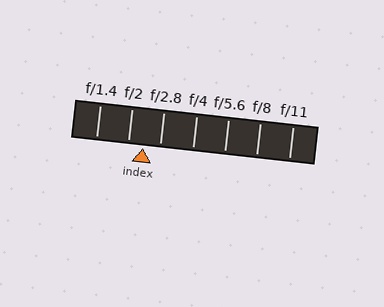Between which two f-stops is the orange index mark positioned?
The index mark is between f/2 and f/2.8.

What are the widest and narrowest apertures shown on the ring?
The widest aperture shown is f/1.4 and the narrowest is f/11.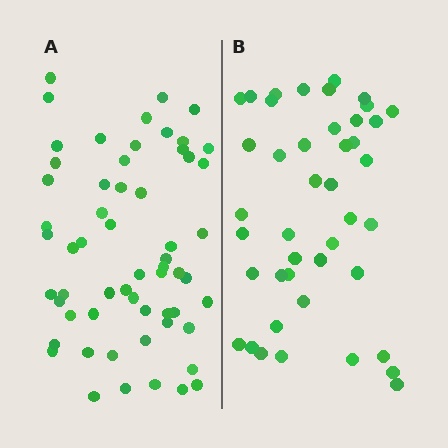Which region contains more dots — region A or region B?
Region A (the left region) has more dots.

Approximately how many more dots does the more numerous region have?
Region A has approximately 15 more dots than region B.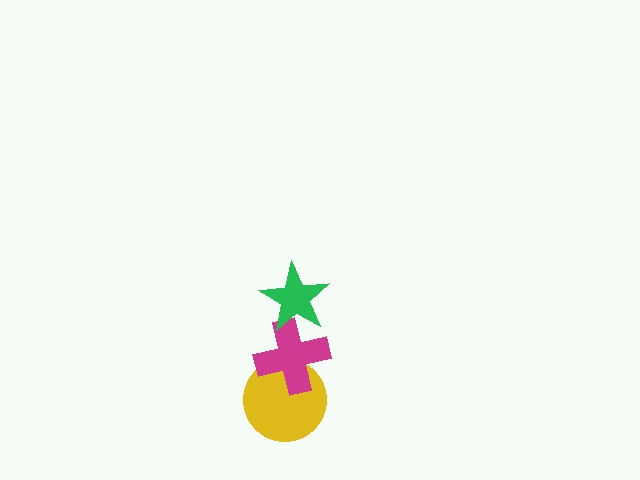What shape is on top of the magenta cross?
The green star is on top of the magenta cross.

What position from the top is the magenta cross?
The magenta cross is 2nd from the top.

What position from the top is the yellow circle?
The yellow circle is 3rd from the top.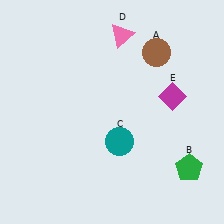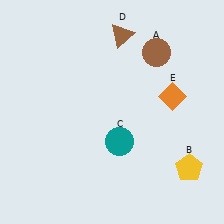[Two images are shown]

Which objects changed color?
B changed from green to yellow. D changed from pink to brown. E changed from magenta to orange.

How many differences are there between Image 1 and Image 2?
There are 3 differences between the two images.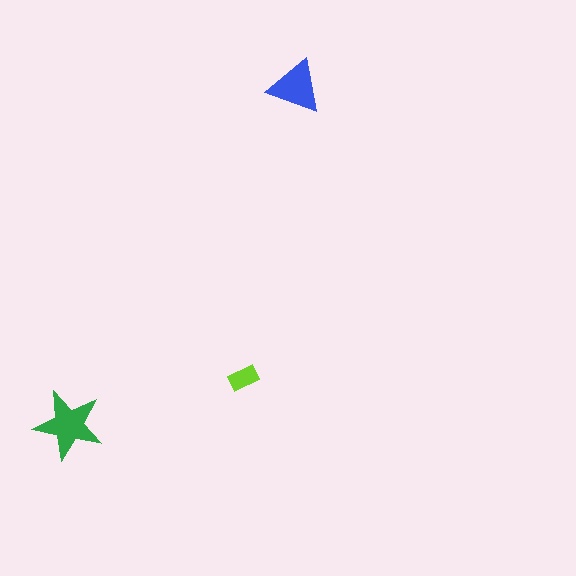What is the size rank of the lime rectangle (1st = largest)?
3rd.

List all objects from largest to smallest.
The green star, the blue triangle, the lime rectangle.